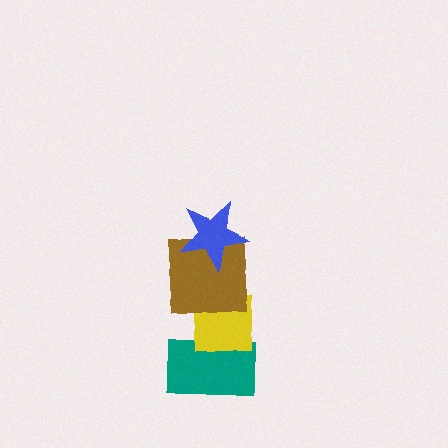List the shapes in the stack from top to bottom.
From top to bottom: the blue star, the brown square, the yellow square, the teal rectangle.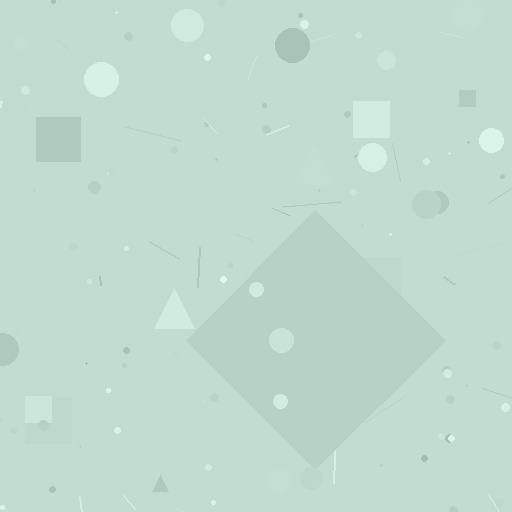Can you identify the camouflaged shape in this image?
The camouflaged shape is a diamond.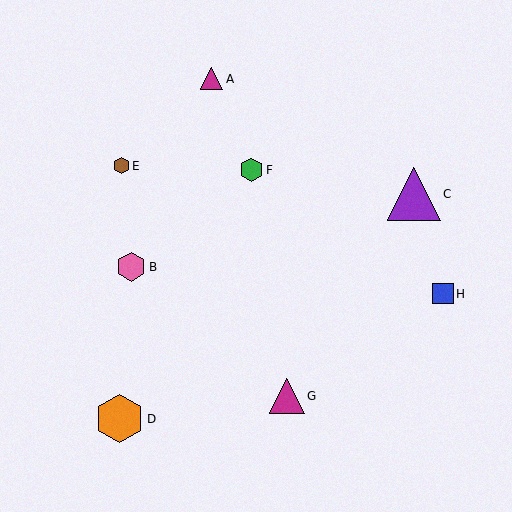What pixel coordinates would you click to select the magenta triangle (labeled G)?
Click at (287, 396) to select the magenta triangle G.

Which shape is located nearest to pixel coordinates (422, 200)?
The purple triangle (labeled C) at (414, 194) is nearest to that location.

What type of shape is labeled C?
Shape C is a purple triangle.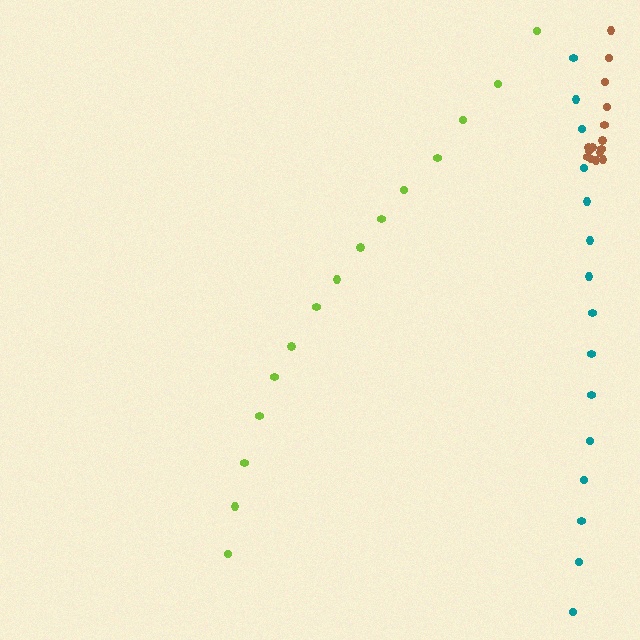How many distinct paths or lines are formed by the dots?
There are 3 distinct paths.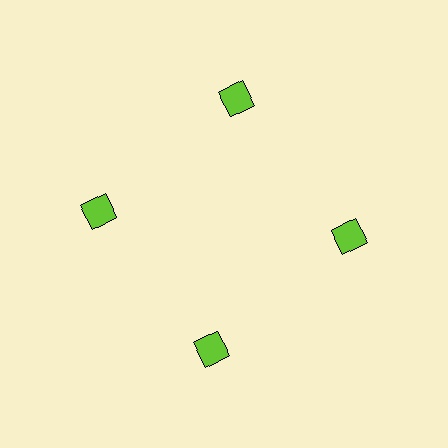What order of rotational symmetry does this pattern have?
This pattern has 4-fold rotational symmetry.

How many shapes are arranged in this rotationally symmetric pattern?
There are 4 shapes, arranged in 4 groups of 1.